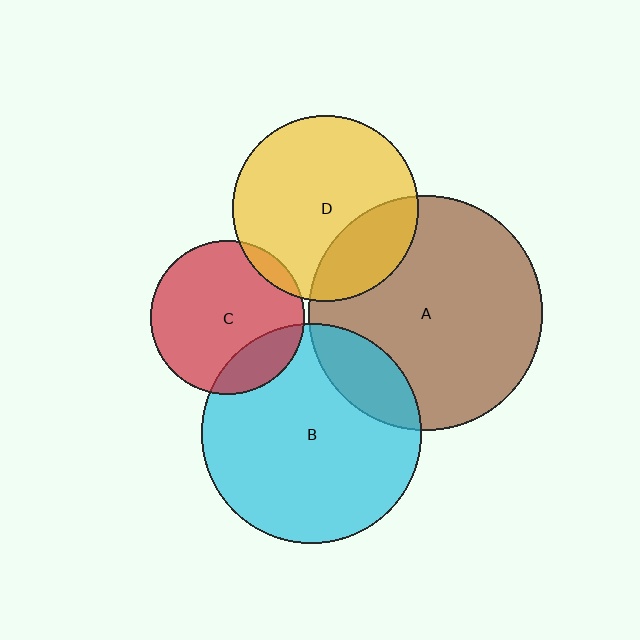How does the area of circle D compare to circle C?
Approximately 1.5 times.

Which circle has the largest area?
Circle A (brown).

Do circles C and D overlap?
Yes.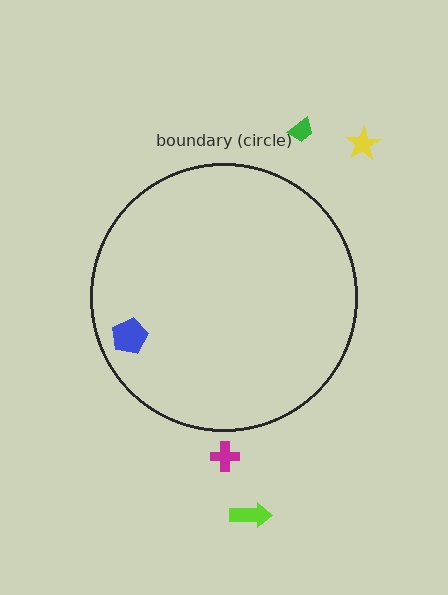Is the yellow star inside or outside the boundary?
Outside.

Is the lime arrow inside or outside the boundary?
Outside.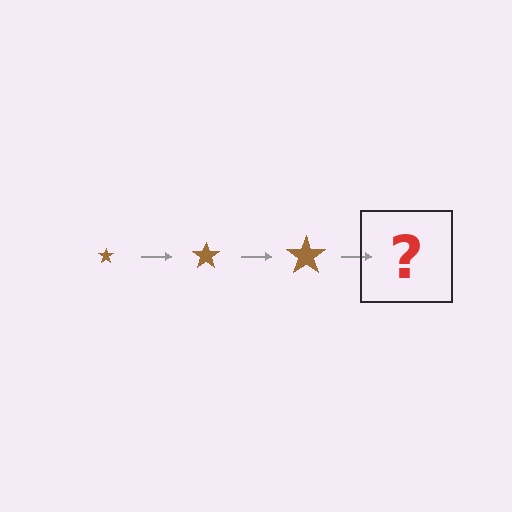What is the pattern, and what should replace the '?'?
The pattern is that the star gets progressively larger each step. The '?' should be a brown star, larger than the previous one.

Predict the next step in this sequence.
The next step is a brown star, larger than the previous one.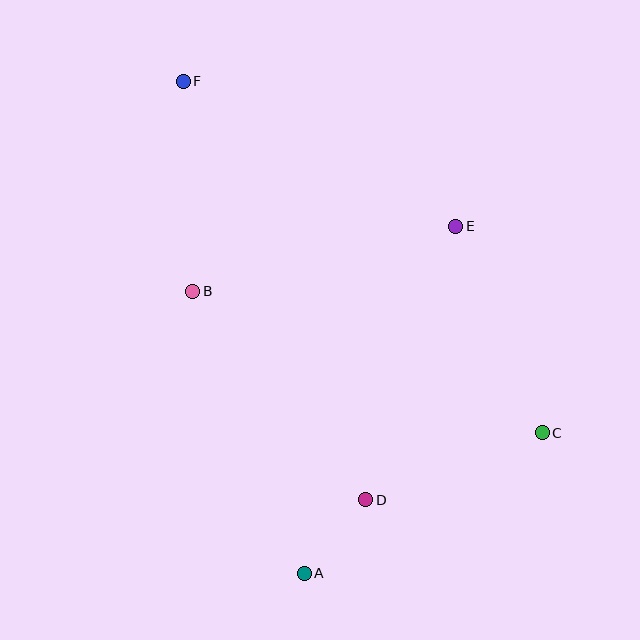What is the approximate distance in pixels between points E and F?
The distance between E and F is approximately 309 pixels.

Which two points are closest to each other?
Points A and D are closest to each other.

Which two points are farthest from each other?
Points A and F are farthest from each other.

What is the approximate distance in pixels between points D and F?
The distance between D and F is approximately 457 pixels.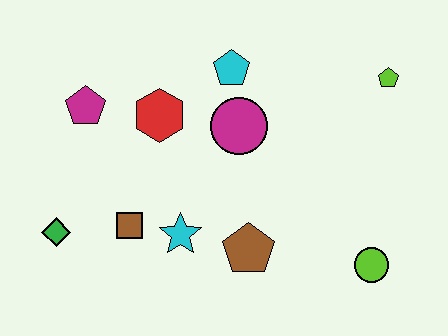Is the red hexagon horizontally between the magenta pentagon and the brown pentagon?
Yes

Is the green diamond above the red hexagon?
No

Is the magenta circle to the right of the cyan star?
Yes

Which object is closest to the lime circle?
The brown pentagon is closest to the lime circle.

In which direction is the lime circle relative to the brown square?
The lime circle is to the right of the brown square.